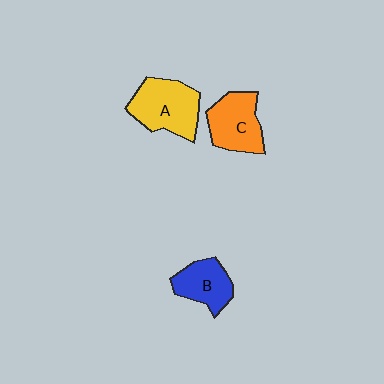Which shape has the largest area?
Shape A (yellow).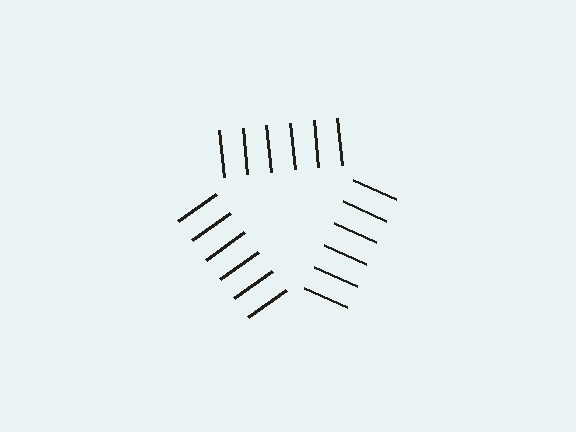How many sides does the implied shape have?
3 sides — the line-ends trace a triangle.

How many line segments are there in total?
18 — 6 along each of the 3 edges.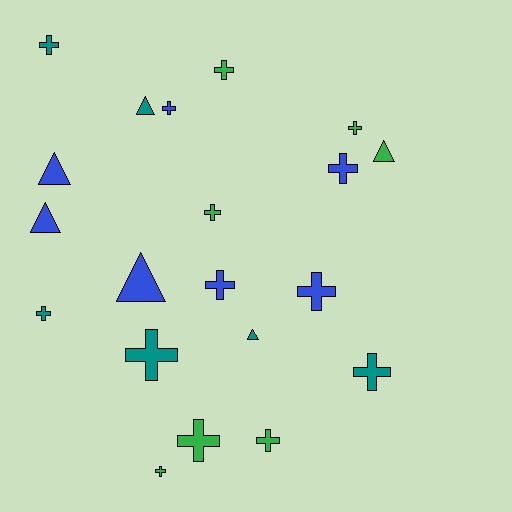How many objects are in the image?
There are 20 objects.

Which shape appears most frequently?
Cross, with 14 objects.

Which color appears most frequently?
Blue, with 7 objects.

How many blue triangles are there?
There are 3 blue triangles.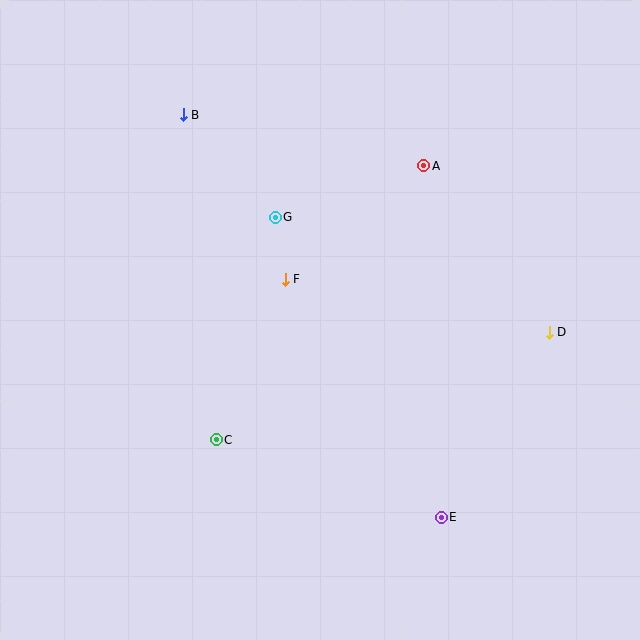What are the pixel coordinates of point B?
Point B is at (183, 115).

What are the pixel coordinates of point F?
Point F is at (285, 279).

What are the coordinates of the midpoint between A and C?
The midpoint between A and C is at (320, 303).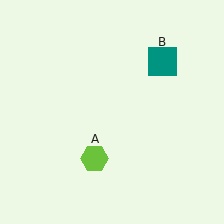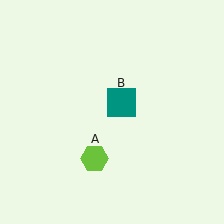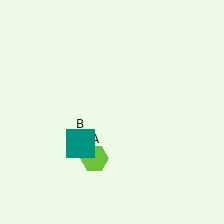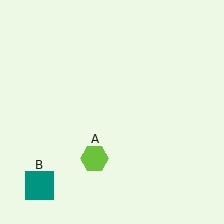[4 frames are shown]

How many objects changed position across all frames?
1 object changed position: teal square (object B).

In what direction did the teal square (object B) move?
The teal square (object B) moved down and to the left.